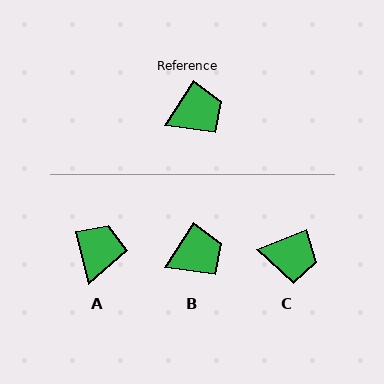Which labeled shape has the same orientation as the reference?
B.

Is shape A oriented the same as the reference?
No, it is off by about 48 degrees.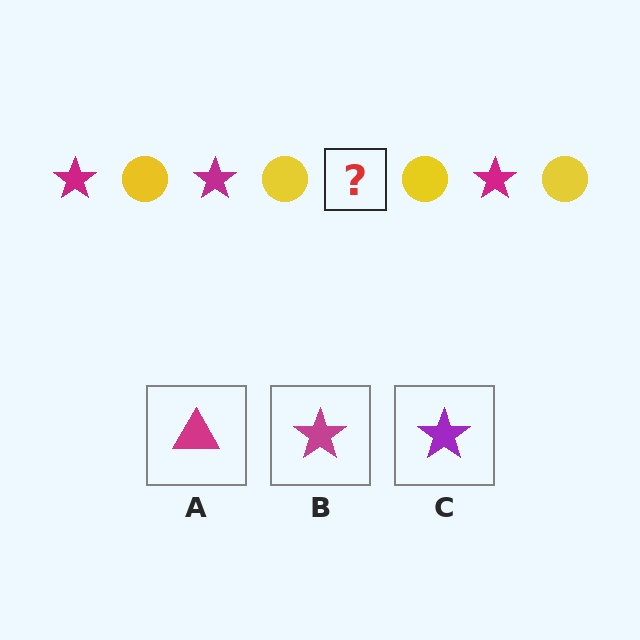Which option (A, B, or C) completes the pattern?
B.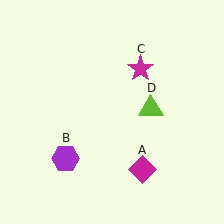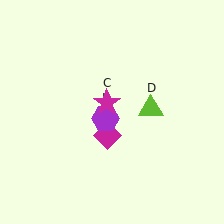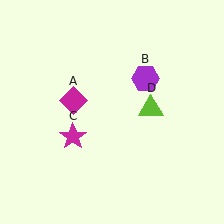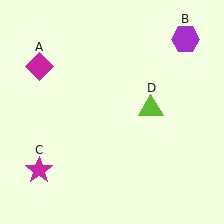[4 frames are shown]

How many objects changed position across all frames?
3 objects changed position: magenta diamond (object A), purple hexagon (object B), magenta star (object C).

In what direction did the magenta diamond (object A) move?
The magenta diamond (object A) moved up and to the left.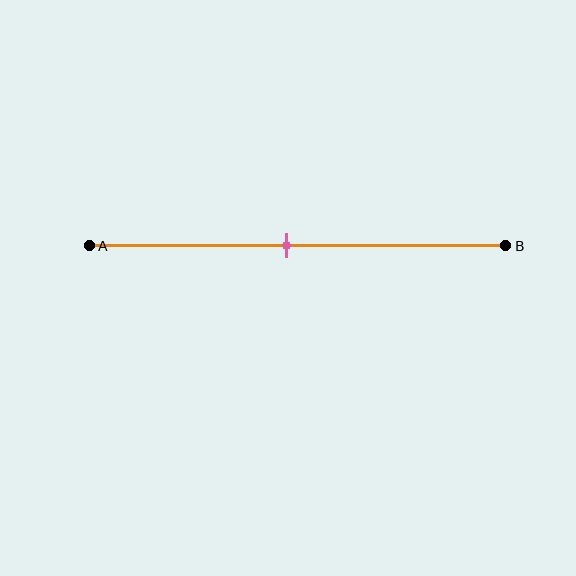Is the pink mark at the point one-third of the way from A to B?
No, the mark is at about 45% from A, not at the 33% one-third point.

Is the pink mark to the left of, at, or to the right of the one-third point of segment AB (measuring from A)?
The pink mark is to the right of the one-third point of segment AB.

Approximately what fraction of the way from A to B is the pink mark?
The pink mark is approximately 45% of the way from A to B.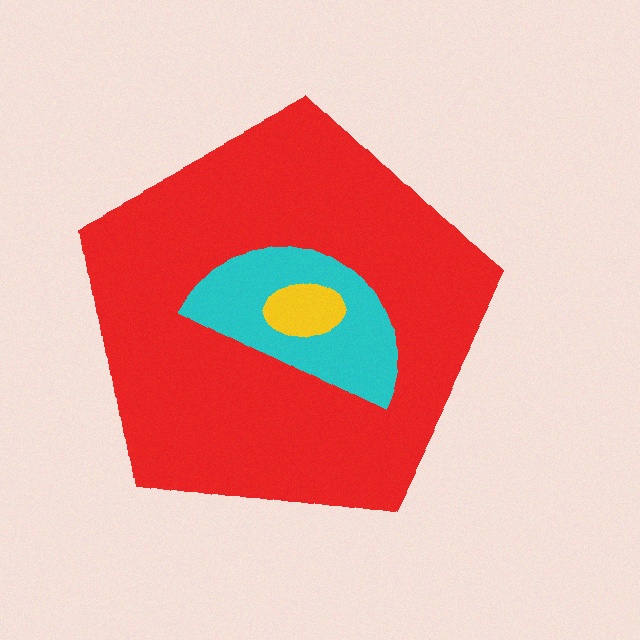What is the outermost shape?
The red pentagon.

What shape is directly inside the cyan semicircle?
The yellow ellipse.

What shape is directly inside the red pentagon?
The cyan semicircle.